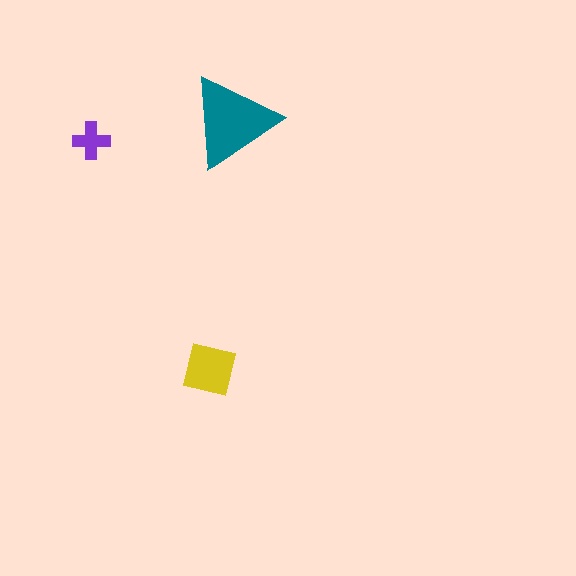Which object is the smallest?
The purple cross.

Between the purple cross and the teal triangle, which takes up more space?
The teal triangle.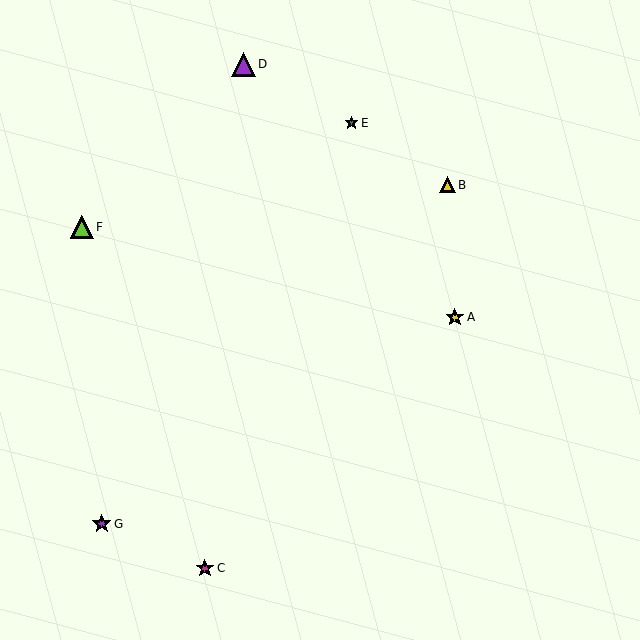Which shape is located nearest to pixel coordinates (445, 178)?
The yellow triangle (labeled B) at (447, 185) is nearest to that location.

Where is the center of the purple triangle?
The center of the purple triangle is at (243, 64).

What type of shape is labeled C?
Shape C is a magenta star.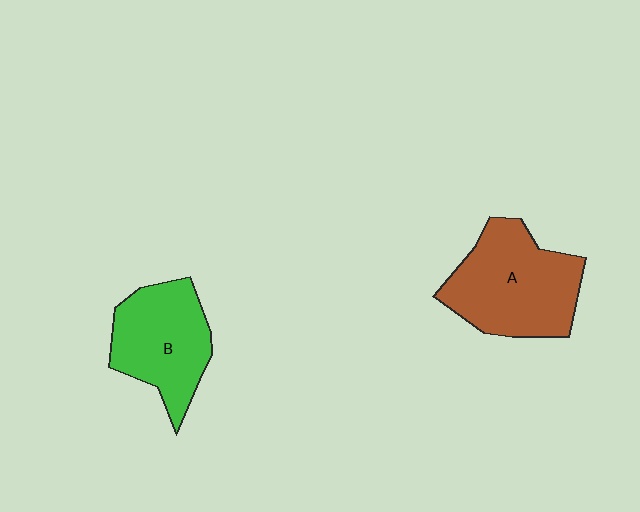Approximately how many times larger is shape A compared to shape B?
Approximately 1.2 times.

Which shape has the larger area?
Shape A (brown).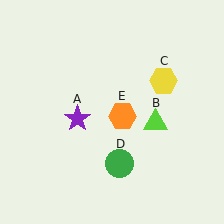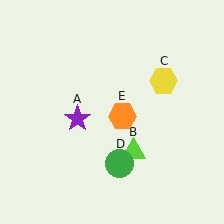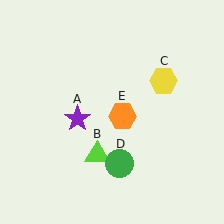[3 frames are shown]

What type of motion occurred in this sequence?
The lime triangle (object B) rotated clockwise around the center of the scene.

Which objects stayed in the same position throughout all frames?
Purple star (object A) and yellow hexagon (object C) and green circle (object D) and orange hexagon (object E) remained stationary.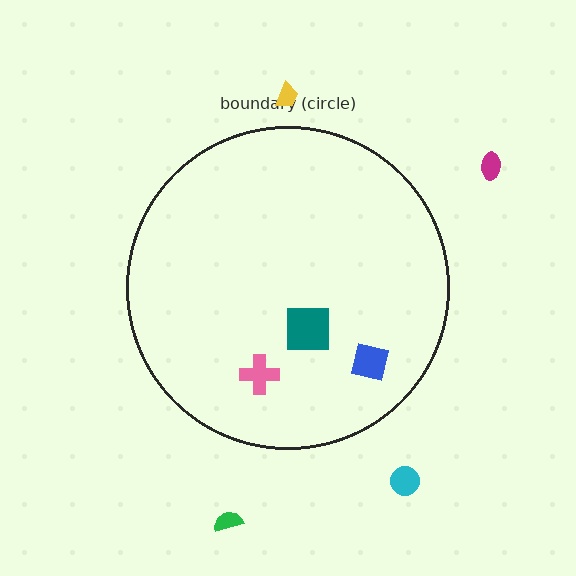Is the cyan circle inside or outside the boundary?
Outside.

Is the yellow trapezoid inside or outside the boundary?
Outside.